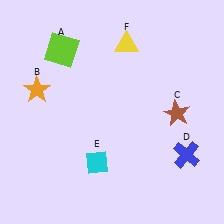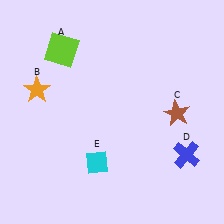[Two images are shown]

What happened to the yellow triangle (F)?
The yellow triangle (F) was removed in Image 2. It was in the top-right area of Image 1.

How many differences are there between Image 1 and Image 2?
There is 1 difference between the two images.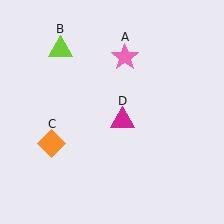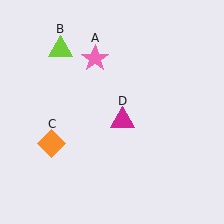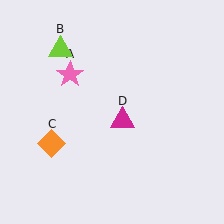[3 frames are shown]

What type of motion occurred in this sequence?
The pink star (object A) rotated counterclockwise around the center of the scene.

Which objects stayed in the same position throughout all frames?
Lime triangle (object B) and orange diamond (object C) and magenta triangle (object D) remained stationary.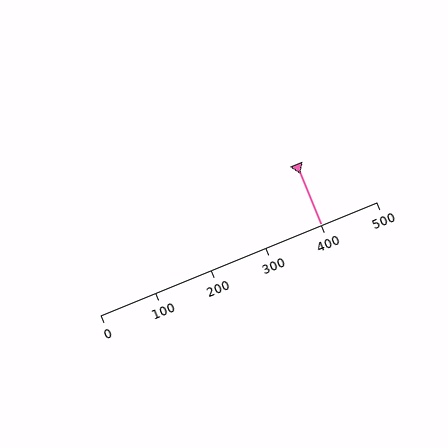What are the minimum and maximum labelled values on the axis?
The axis runs from 0 to 500.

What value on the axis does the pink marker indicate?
The marker indicates approximately 400.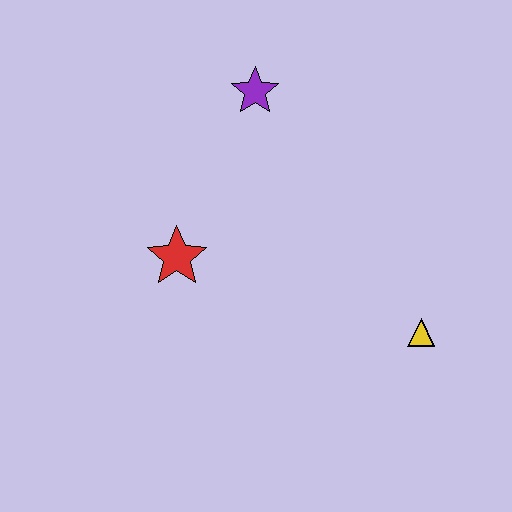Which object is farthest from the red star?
The yellow triangle is farthest from the red star.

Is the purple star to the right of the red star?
Yes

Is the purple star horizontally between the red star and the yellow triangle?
Yes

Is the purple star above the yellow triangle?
Yes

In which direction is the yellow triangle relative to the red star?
The yellow triangle is to the right of the red star.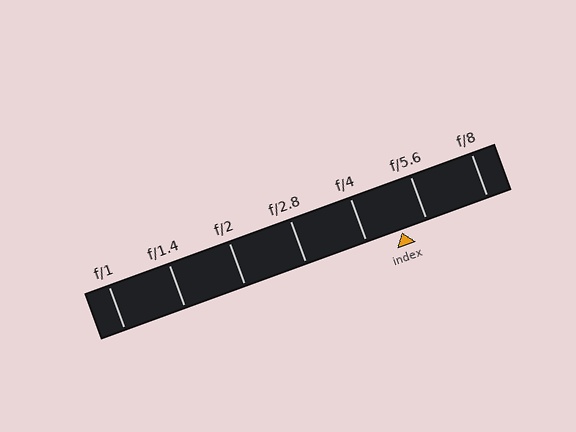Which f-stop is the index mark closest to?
The index mark is closest to f/5.6.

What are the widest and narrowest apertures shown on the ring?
The widest aperture shown is f/1 and the narrowest is f/8.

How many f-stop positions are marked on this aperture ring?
There are 7 f-stop positions marked.